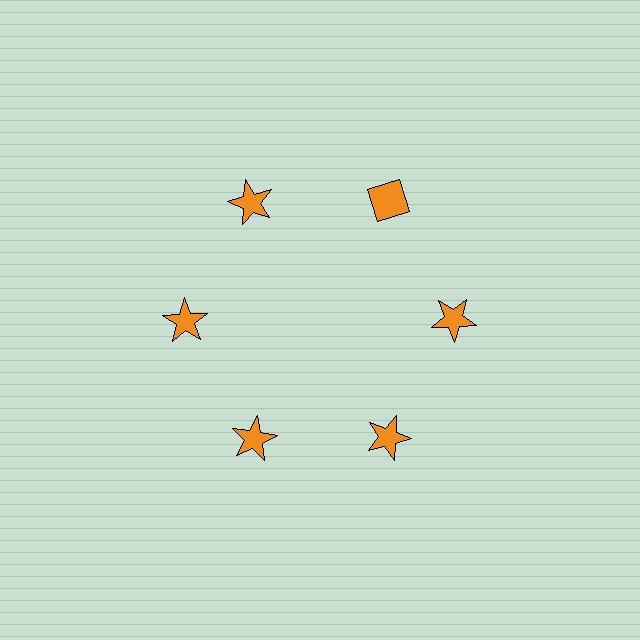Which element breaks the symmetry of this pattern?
The orange diamond at roughly the 1 o'clock position breaks the symmetry. All other shapes are orange stars.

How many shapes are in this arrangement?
There are 6 shapes arranged in a ring pattern.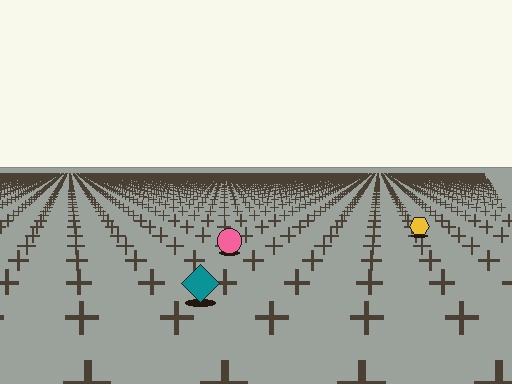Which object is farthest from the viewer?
The yellow hexagon is farthest from the viewer. It appears smaller and the ground texture around it is denser.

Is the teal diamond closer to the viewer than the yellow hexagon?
Yes. The teal diamond is closer — you can tell from the texture gradient: the ground texture is coarser near it.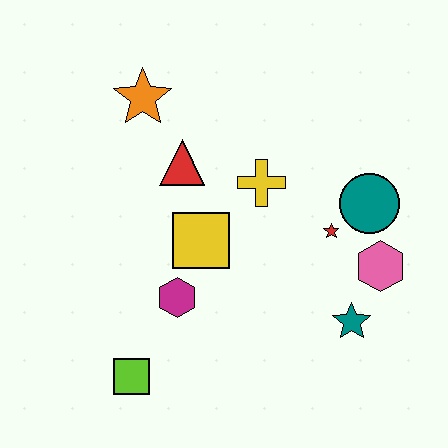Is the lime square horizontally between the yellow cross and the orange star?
No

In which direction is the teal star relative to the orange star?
The teal star is below the orange star.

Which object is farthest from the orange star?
The teal star is farthest from the orange star.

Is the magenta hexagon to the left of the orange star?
No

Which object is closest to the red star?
The teal circle is closest to the red star.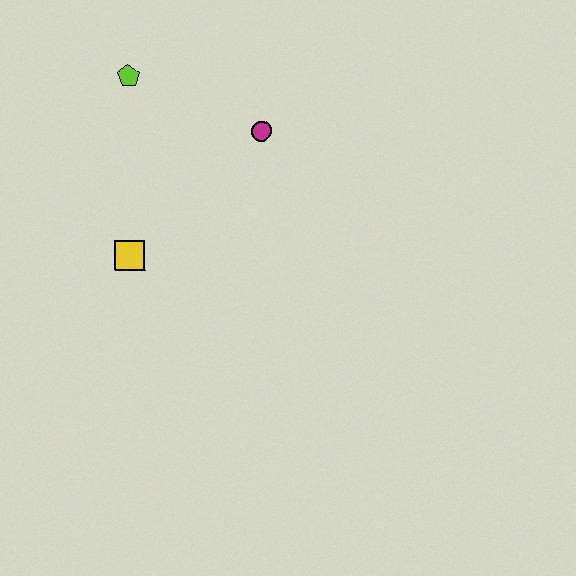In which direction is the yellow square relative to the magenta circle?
The yellow square is to the left of the magenta circle.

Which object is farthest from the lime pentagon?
The yellow square is farthest from the lime pentagon.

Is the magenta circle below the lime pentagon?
Yes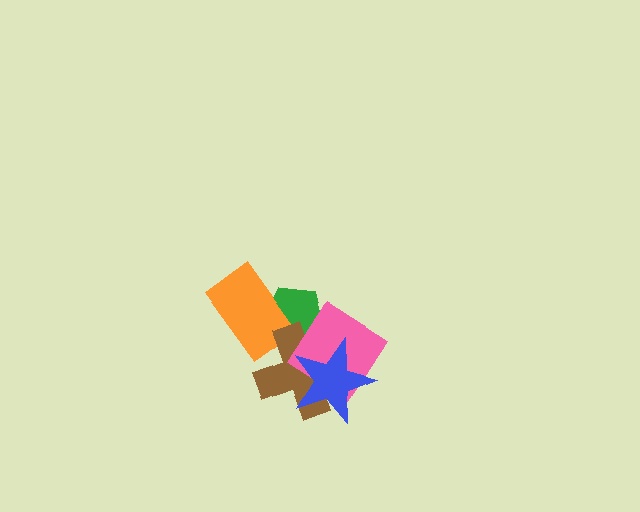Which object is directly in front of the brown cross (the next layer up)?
The pink diamond is directly in front of the brown cross.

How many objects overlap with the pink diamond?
3 objects overlap with the pink diamond.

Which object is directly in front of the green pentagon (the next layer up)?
The orange rectangle is directly in front of the green pentagon.